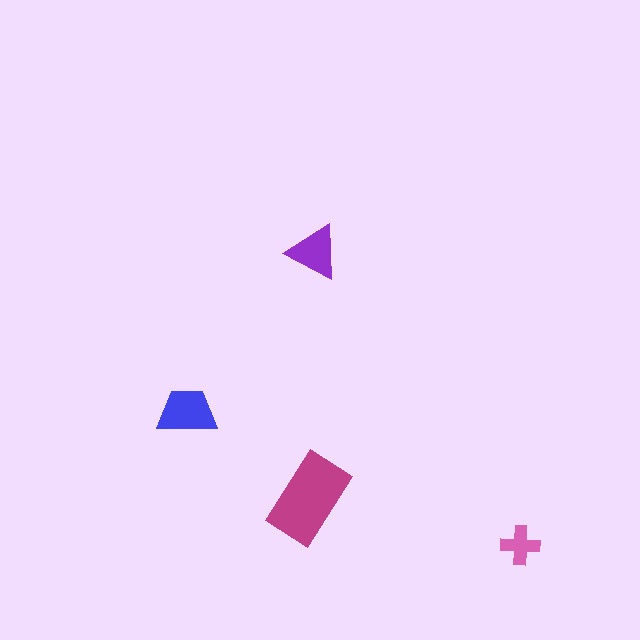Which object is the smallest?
The pink cross.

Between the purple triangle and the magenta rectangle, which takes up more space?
The magenta rectangle.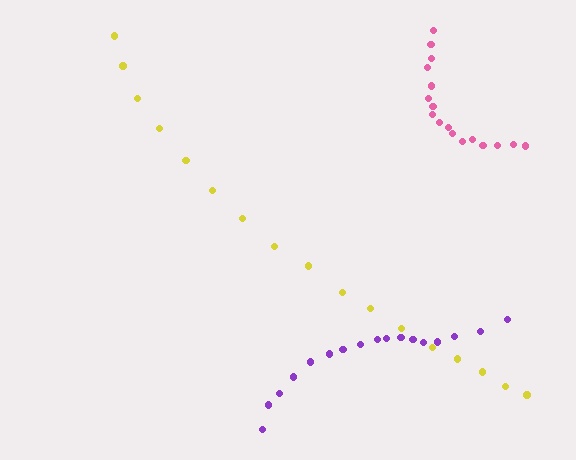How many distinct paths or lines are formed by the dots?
There are 3 distinct paths.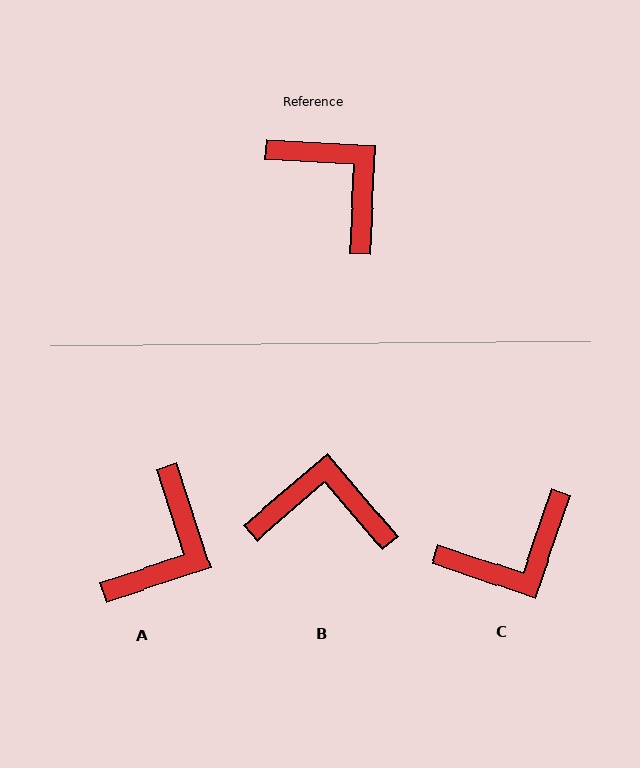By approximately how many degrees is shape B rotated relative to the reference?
Approximately 43 degrees counter-clockwise.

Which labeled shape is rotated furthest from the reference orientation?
C, about 106 degrees away.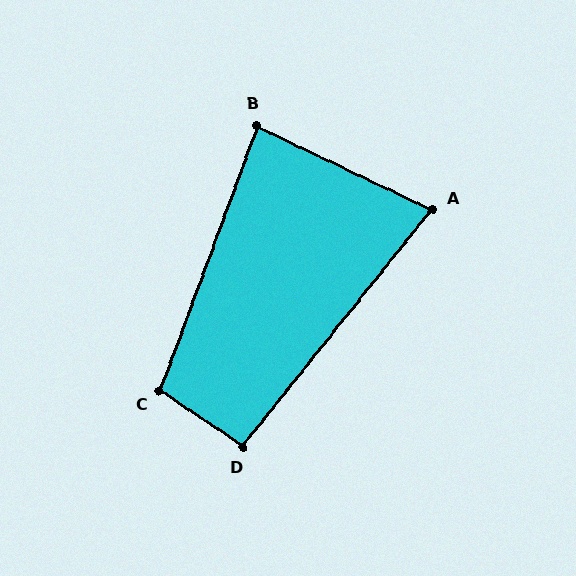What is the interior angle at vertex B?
Approximately 85 degrees (acute).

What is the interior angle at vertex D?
Approximately 95 degrees (obtuse).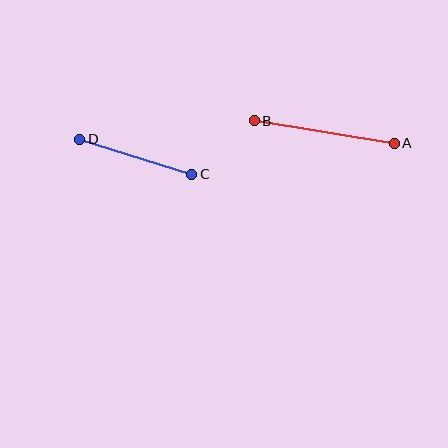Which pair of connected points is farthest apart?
Points A and B are farthest apart.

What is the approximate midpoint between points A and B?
The midpoint is at approximately (324, 132) pixels.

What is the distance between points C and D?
The distance is approximately 118 pixels.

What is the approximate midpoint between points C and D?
The midpoint is at approximately (136, 157) pixels.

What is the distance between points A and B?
The distance is approximately 141 pixels.